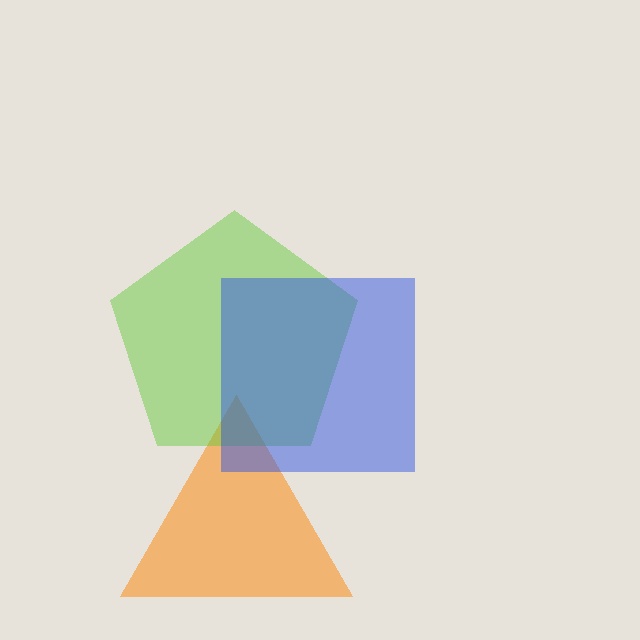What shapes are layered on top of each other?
The layered shapes are: an orange triangle, a lime pentagon, a blue square.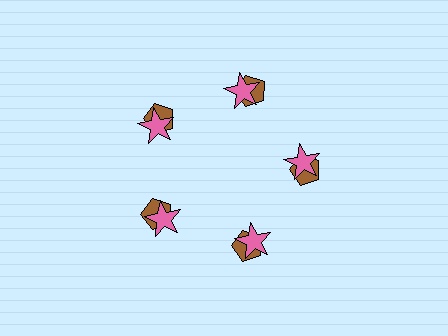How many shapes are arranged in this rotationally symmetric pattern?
There are 10 shapes, arranged in 5 groups of 2.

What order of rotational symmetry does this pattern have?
This pattern has 5-fold rotational symmetry.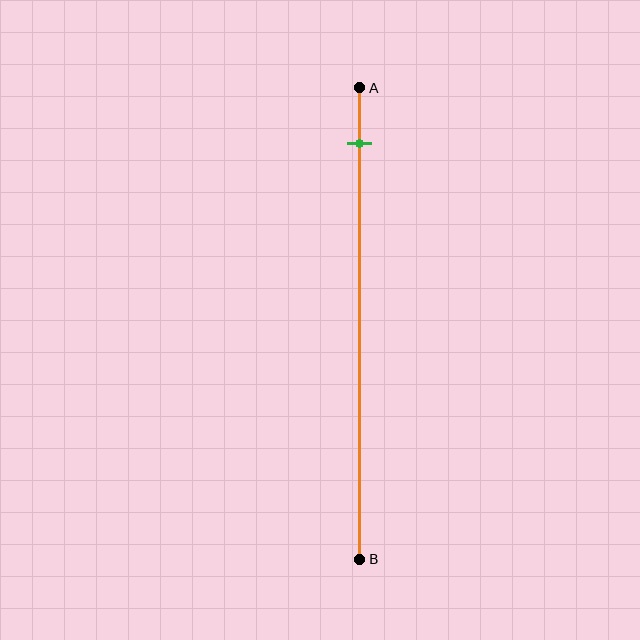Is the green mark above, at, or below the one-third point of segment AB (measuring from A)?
The green mark is above the one-third point of segment AB.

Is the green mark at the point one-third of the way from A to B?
No, the mark is at about 10% from A, not at the 33% one-third point.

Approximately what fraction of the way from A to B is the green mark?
The green mark is approximately 10% of the way from A to B.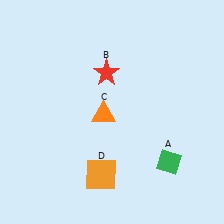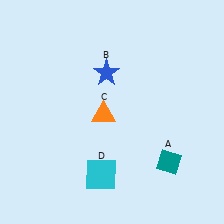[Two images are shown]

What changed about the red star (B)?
In Image 1, B is red. In Image 2, it changed to blue.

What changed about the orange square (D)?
In Image 1, D is orange. In Image 2, it changed to cyan.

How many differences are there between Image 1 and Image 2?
There are 3 differences between the two images.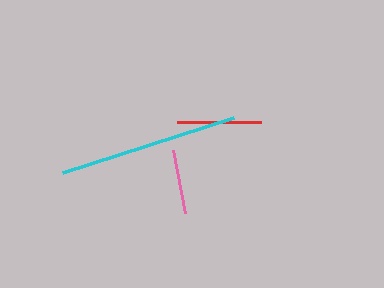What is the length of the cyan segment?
The cyan segment is approximately 180 pixels long.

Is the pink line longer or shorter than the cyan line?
The cyan line is longer than the pink line.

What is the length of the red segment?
The red segment is approximately 84 pixels long.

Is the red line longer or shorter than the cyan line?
The cyan line is longer than the red line.